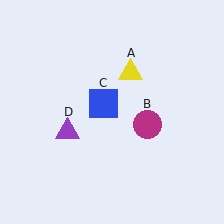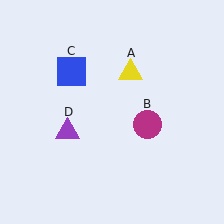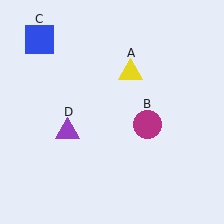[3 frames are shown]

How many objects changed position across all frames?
1 object changed position: blue square (object C).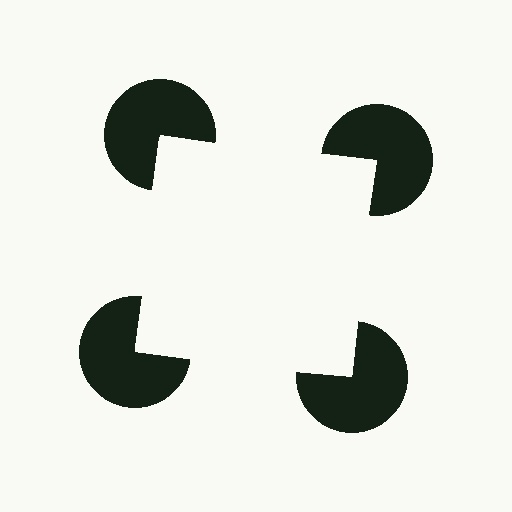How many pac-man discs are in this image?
There are 4 — one at each vertex of the illusory square.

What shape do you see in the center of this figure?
An illusory square — its edges are inferred from the aligned wedge cuts in the pac-man discs, not physically drawn.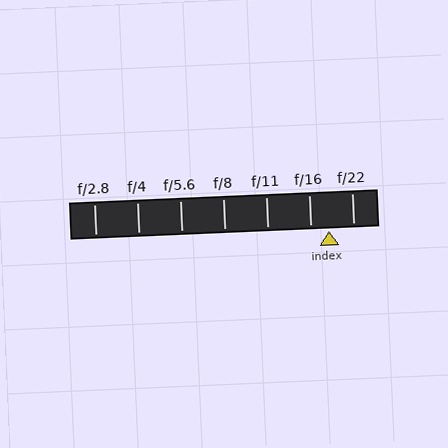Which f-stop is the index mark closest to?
The index mark is closest to f/16.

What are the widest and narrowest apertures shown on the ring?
The widest aperture shown is f/2.8 and the narrowest is f/22.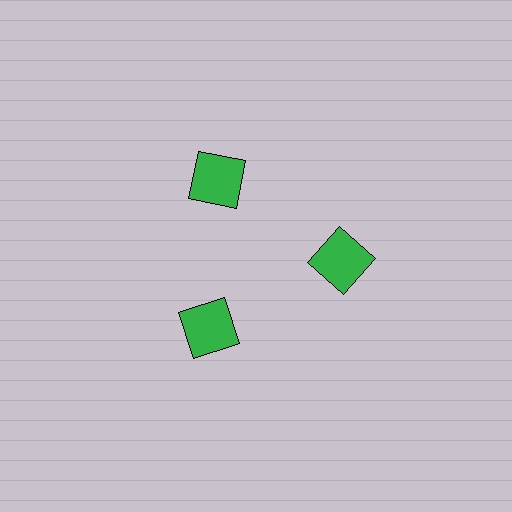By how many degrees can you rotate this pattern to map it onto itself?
The pattern maps onto itself every 120 degrees of rotation.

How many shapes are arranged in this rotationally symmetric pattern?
There are 3 shapes, arranged in 3 groups of 1.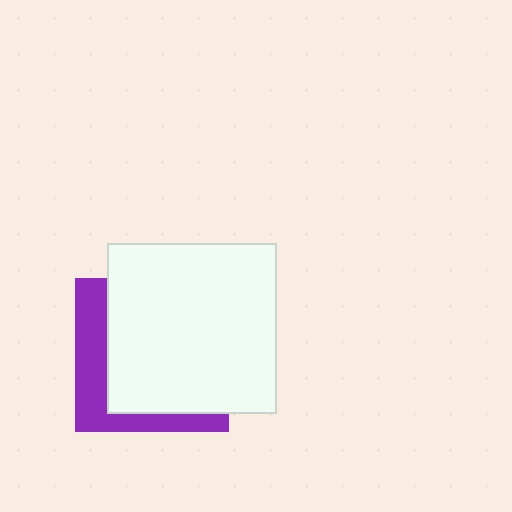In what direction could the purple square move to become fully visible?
The purple square could move toward the lower-left. That would shift it out from behind the white square entirely.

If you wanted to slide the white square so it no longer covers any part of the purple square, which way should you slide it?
Slide it toward the upper-right — that is the most direct way to separate the two shapes.